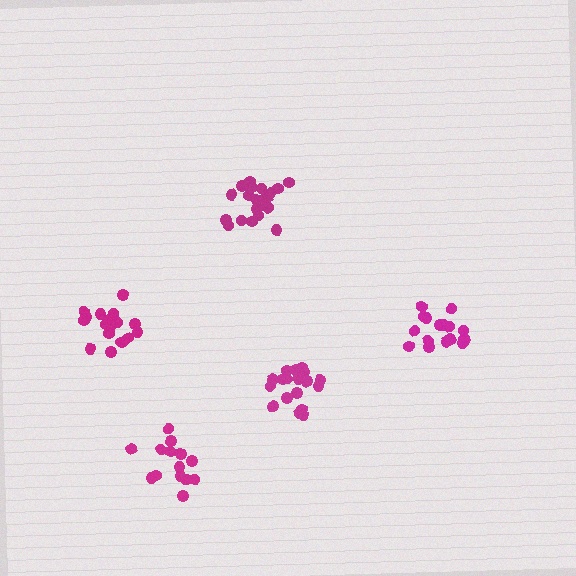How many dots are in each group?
Group 1: 15 dots, Group 2: 21 dots, Group 3: 18 dots, Group 4: 20 dots, Group 5: 18 dots (92 total).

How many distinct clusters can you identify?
There are 5 distinct clusters.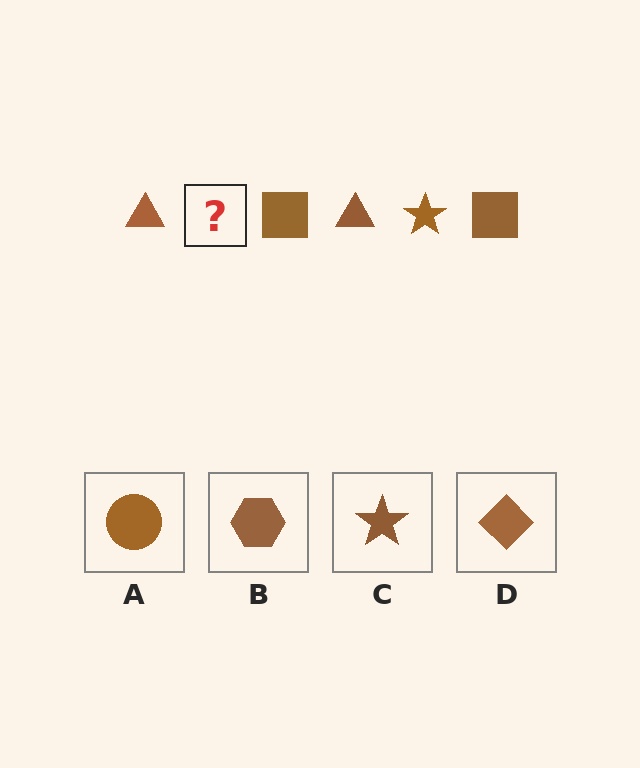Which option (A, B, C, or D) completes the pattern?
C.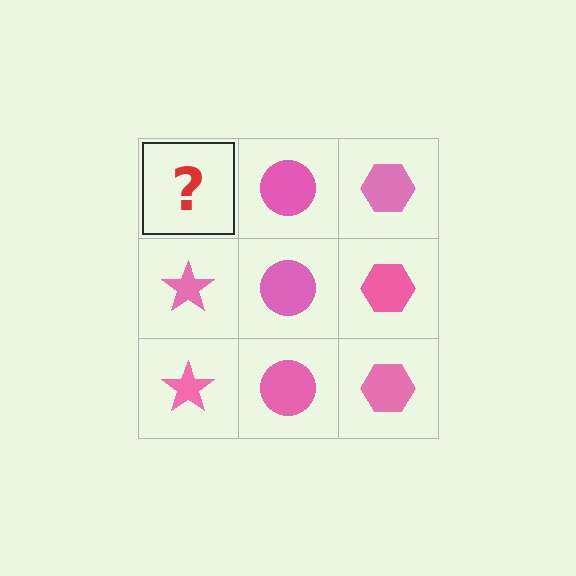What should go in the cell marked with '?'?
The missing cell should contain a pink star.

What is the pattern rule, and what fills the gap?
The rule is that each column has a consistent shape. The gap should be filled with a pink star.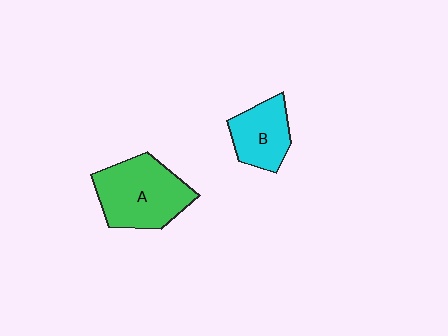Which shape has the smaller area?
Shape B (cyan).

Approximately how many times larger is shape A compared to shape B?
Approximately 1.6 times.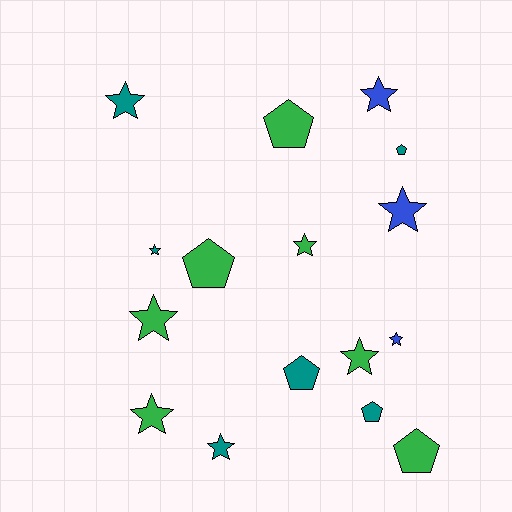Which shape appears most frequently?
Star, with 10 objects.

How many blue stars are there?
There are 3 blue stars.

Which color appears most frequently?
Green, with 7 objects.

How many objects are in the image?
There are 16 objects.